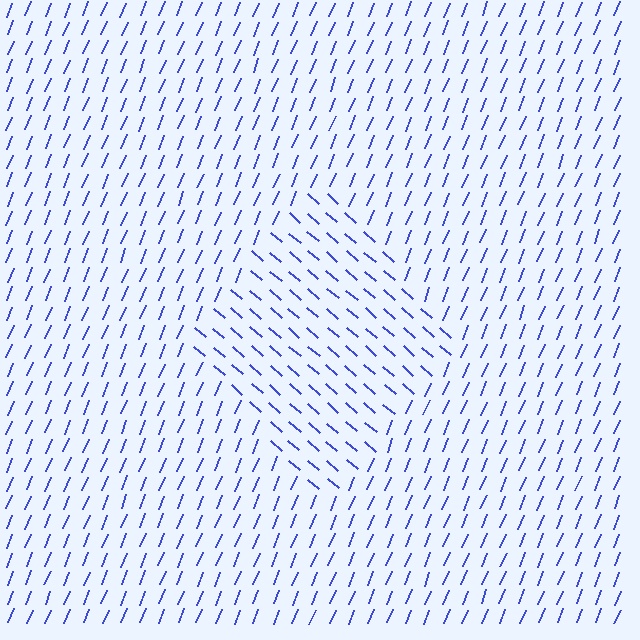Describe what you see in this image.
The image is filled with small blue line segments. A diamond region in the image has lines oriented differently from the surrounding lines, creating a visible texture boundary.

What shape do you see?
I see a diamond.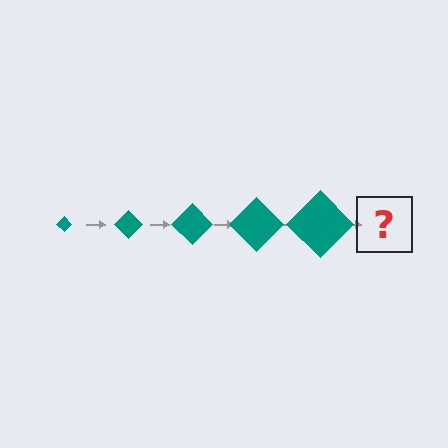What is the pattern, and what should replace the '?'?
The pattern is that the diamond gets progressively larger each step. The '?' should be a teal diamond, larger than the previous one.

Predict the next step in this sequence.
The next step is a teal diamond, larger than the previous one.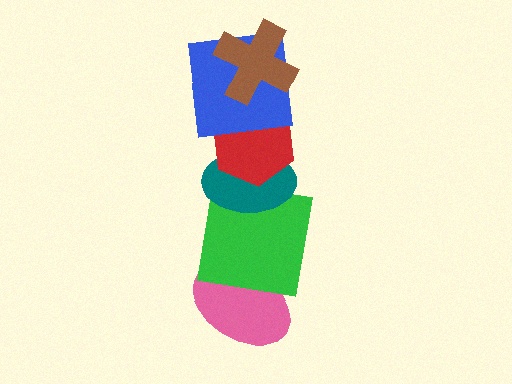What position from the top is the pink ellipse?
The pink ellipse is 6th from the top.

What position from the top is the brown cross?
The brown cross is 1st from the top.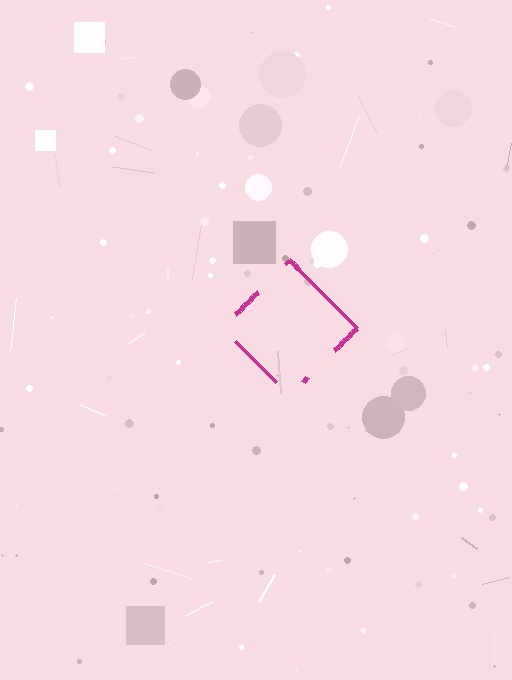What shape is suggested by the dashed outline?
The dashed outline suggests a diamond.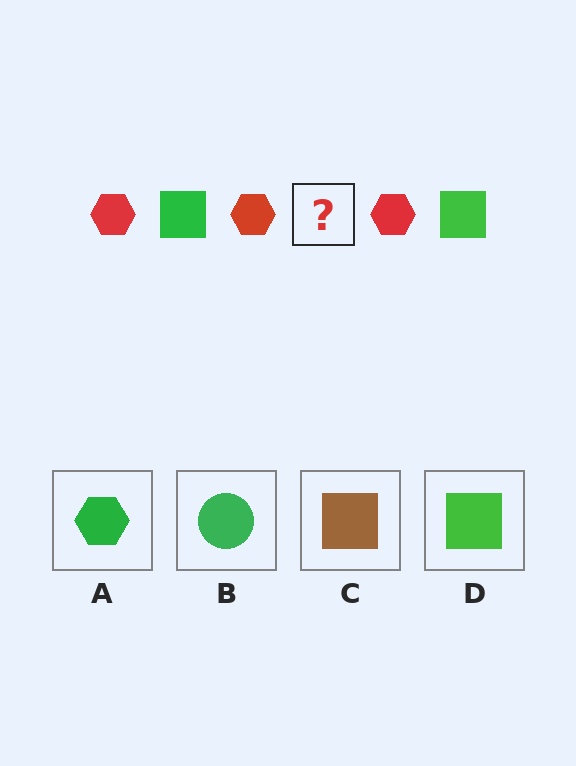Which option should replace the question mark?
Option D.